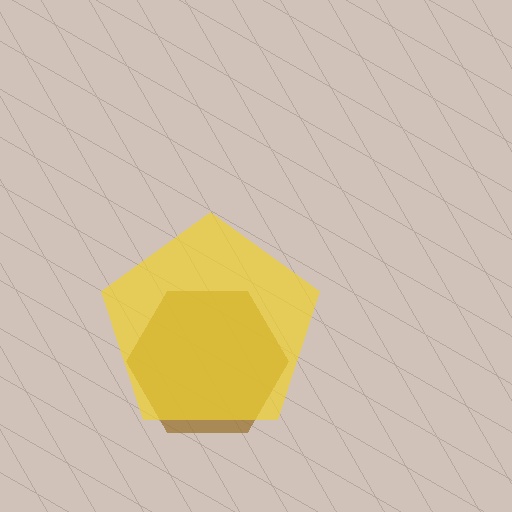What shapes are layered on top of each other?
The layered shapes are: a brown hexagon, a yellow pentagon.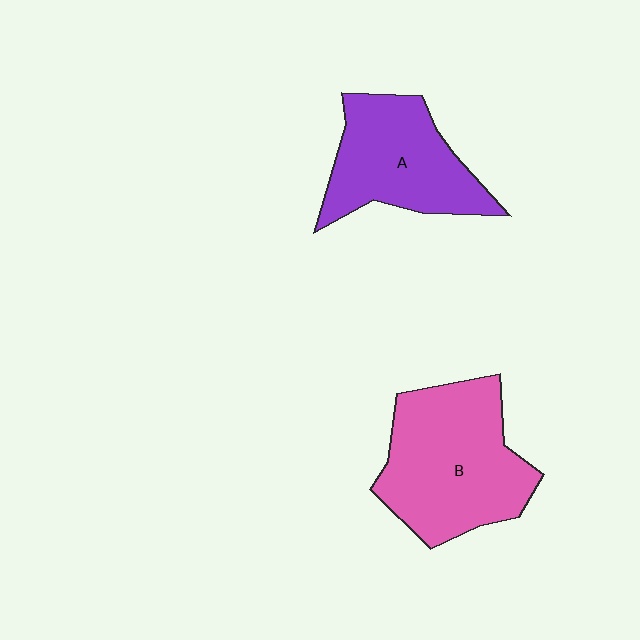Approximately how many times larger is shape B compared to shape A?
Approximately 1.3 times.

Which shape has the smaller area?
Shape A (purple).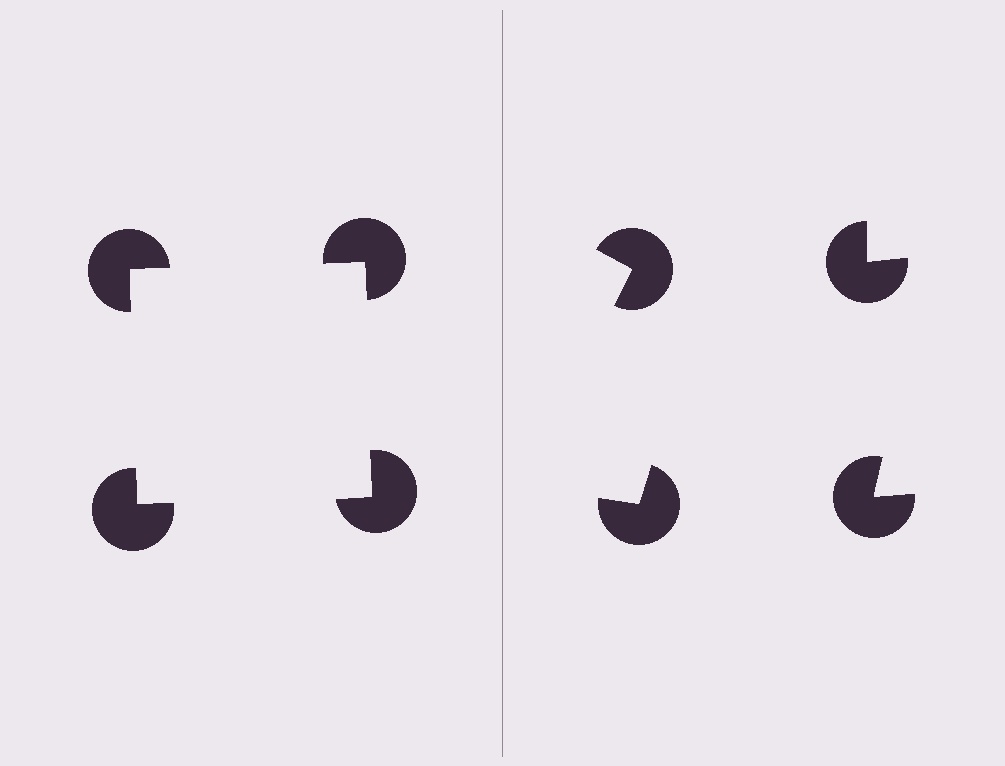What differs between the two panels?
The pac-man discs are positioned identically on both sides; only the wedge orientations differ. On the left they align to a square; on the right they are misaligned.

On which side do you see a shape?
An illusory square appears on the left side. On the right side the wedge cuts are rotated, so no coherent shape forms.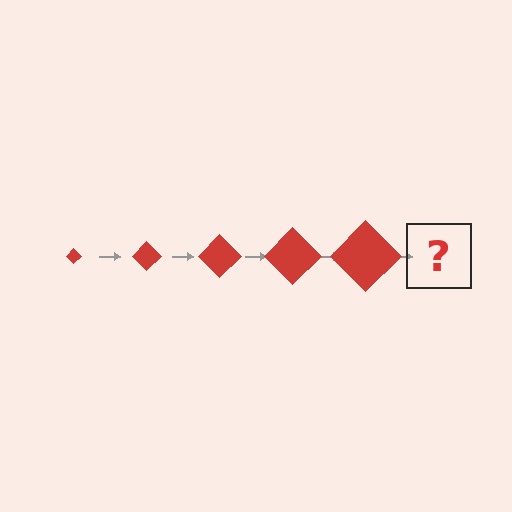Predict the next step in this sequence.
The next step is a red diamond, larger than the previous one.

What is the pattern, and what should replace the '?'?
The pattern is that the diamond gets progressively larger each step. The '?' should be a red diamond, larger than the previous one.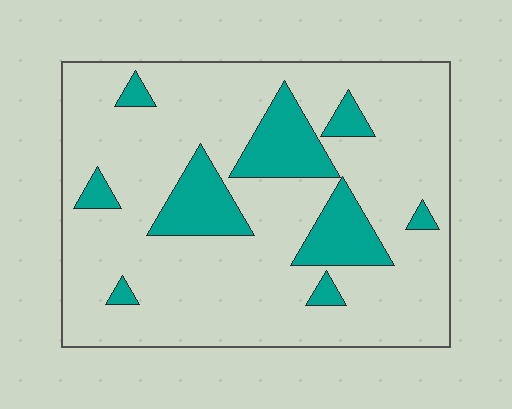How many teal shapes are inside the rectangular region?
9.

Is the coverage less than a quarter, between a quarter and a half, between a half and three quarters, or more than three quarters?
Less than a quarter.